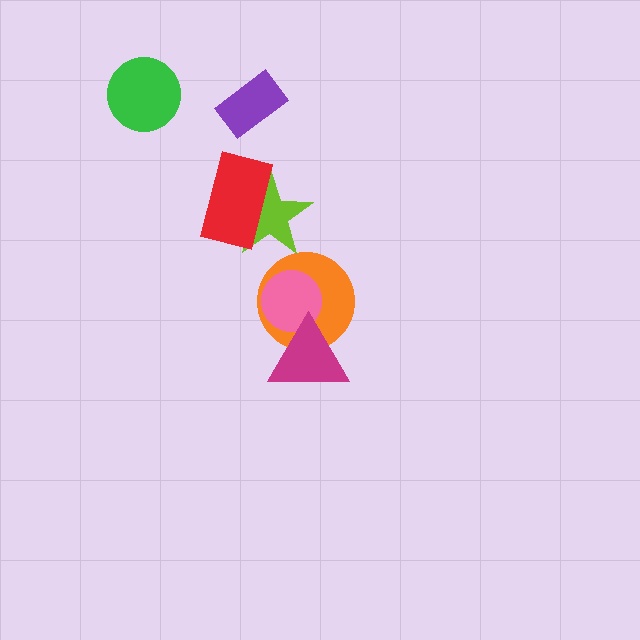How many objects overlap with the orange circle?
2 objects overlap with the orange circle.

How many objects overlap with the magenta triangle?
2 objects overlap with the magenta triangle.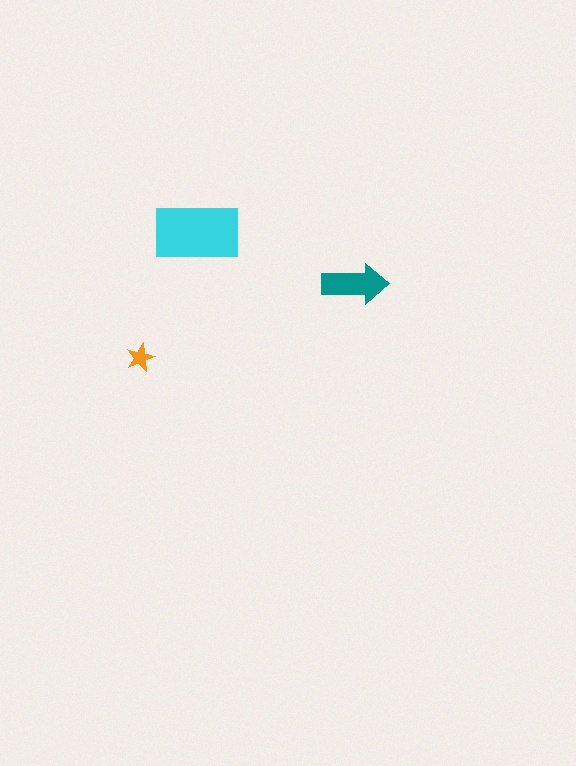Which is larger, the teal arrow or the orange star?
The teal arrow.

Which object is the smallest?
The orange star.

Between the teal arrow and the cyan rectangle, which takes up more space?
The cyan rectangle.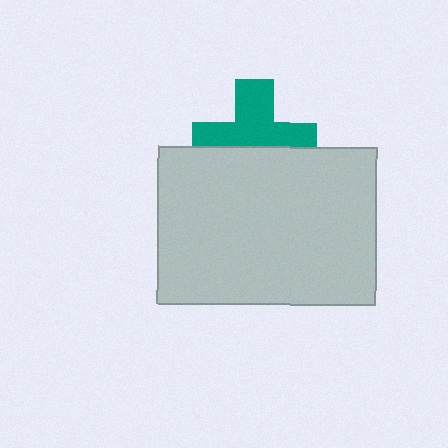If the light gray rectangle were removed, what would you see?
You would see the complete teal cross.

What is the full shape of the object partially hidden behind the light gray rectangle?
The partially hidden object is a teal cross.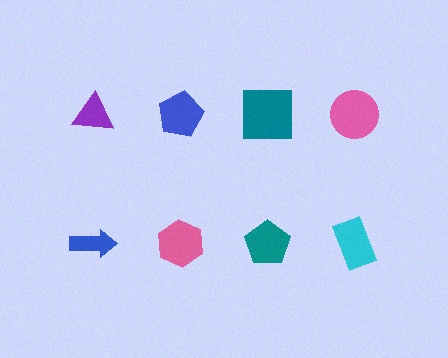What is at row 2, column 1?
A blue arrow.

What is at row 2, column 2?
A pink hexagon.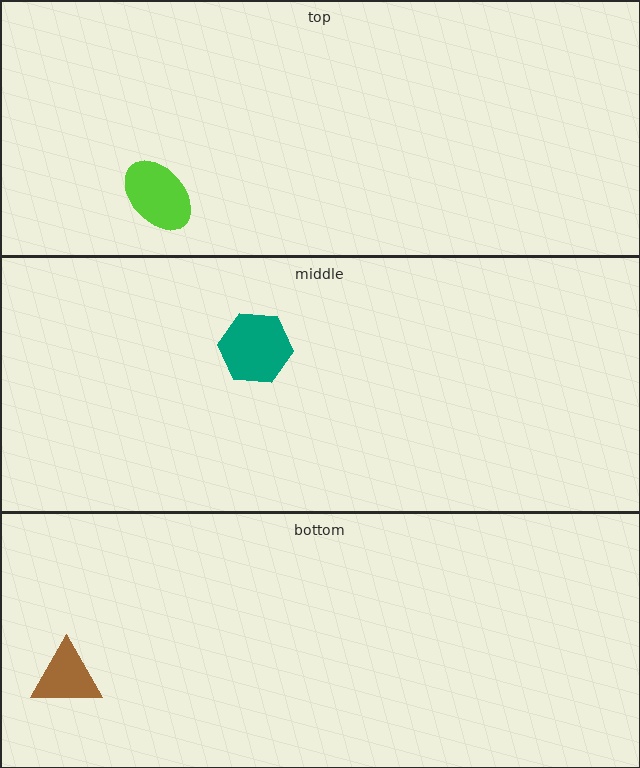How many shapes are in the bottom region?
1.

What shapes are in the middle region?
The teal hexagon.